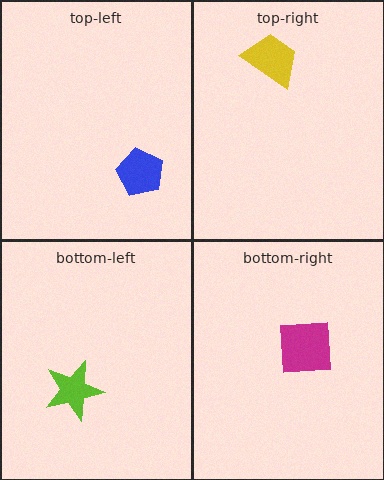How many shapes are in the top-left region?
1.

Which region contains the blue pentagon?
The top-left region.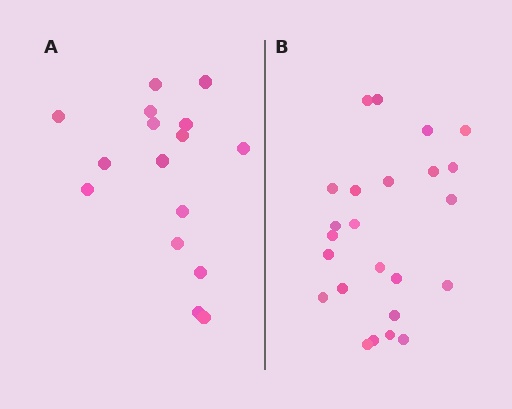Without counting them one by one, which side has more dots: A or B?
Region B (the right region) has more dots.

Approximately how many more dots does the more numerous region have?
Region B has roughly 8 or so more dots than region A.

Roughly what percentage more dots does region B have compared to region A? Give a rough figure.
About 50% more.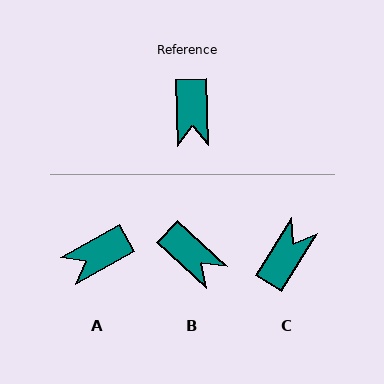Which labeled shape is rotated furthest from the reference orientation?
C, about 146 degrees away.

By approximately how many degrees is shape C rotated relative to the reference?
Approximately 146 degrees counter-clockwise.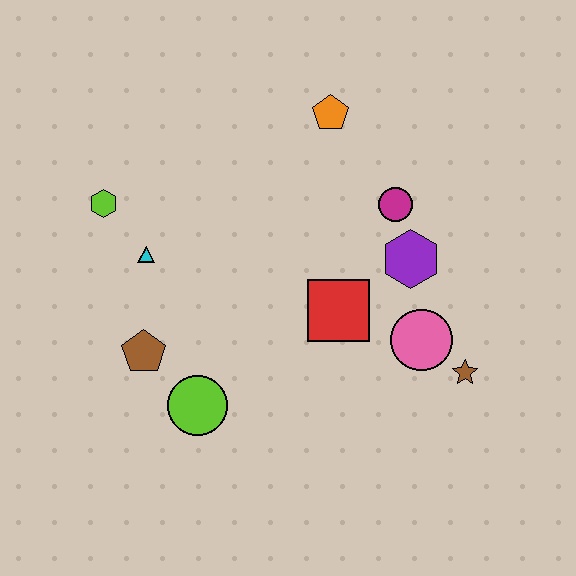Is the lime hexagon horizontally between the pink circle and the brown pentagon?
No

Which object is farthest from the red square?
The lime hexagon is farthest from the red square.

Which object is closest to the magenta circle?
The purple hexagon is closest to the magenta circle.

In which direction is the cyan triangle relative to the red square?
The cyan triangle is to the left of the red square.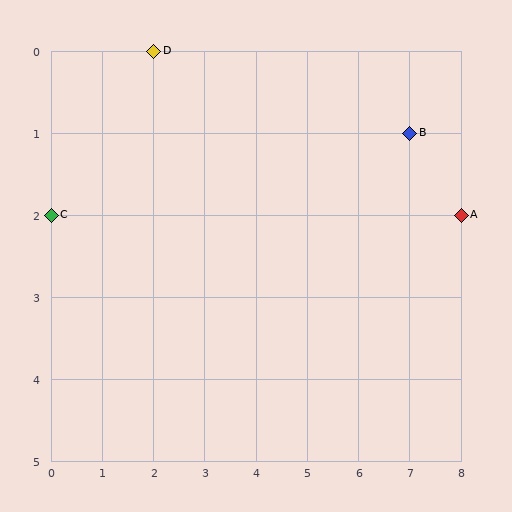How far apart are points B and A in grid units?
Points B and A are 1 column and 1 row apart (about 1.4 grid units diagonally).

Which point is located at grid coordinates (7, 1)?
Point B is at (7, 1).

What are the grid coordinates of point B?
Point B is at grid coordinates (7, 1).